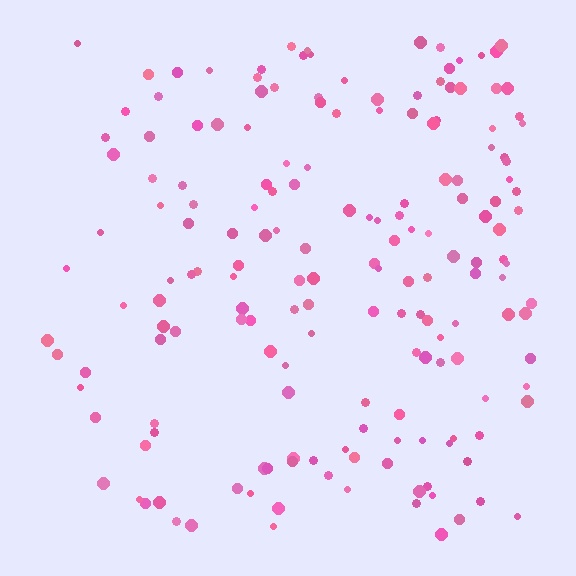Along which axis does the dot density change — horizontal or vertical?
Horizontal.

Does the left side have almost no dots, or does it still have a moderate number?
Still a moderate number, just noticeably fewer than the right.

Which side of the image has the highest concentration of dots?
The right.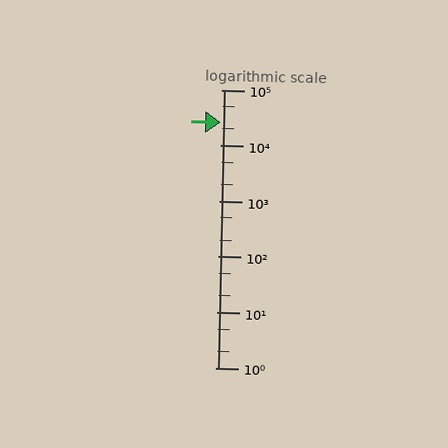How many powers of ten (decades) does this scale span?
The scale spans 5 decades, from 1 to 100000.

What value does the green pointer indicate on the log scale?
The pointer indicates approximately 26000.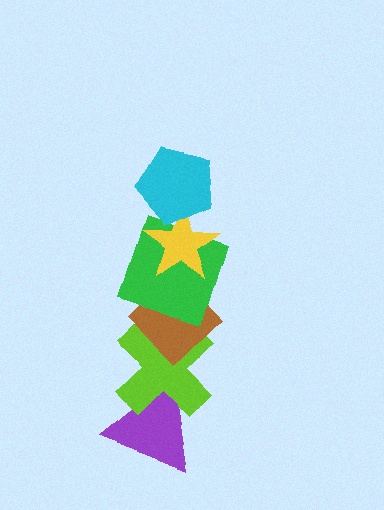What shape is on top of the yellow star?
The cyan pentagon is on top of the yellow star.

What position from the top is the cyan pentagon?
The cyan pentagon is 1st from the top.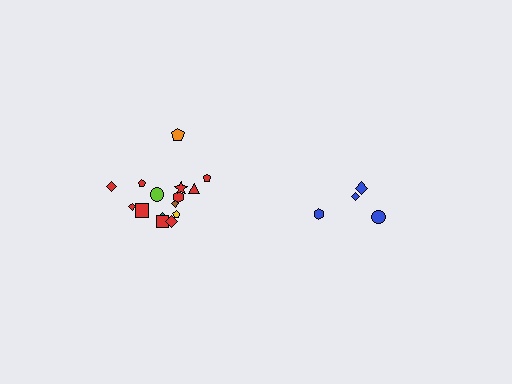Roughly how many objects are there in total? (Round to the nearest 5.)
Roughly 20 objects in total.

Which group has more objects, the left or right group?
The left group.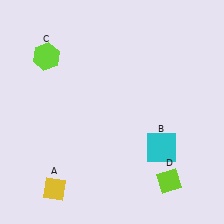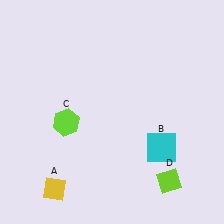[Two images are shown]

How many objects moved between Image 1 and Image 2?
1 object moved between the two images.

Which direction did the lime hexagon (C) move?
The lime hexagon (C) moved down.